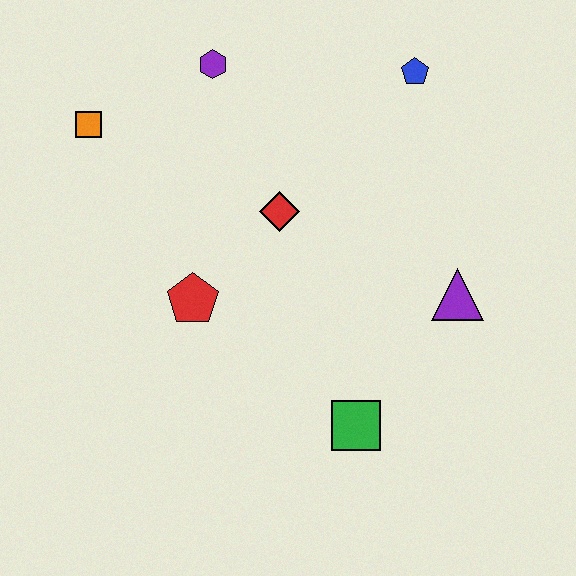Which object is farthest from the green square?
The orange square is farthest from the green square.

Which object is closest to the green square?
The purple triangle is closest to the green square.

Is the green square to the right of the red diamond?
Yes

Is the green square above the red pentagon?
No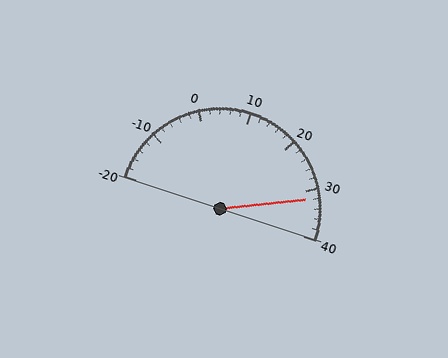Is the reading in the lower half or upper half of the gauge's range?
The reading is in the upper half of the range (-20 to 40).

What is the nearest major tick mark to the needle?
The nearest major tick mark is 30.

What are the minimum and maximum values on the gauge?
The gauge ranges from -20 to 40.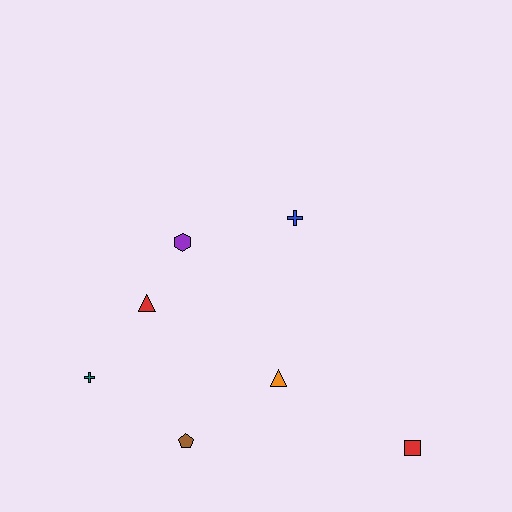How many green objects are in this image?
There are no green objects.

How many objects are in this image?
There are 7 objects.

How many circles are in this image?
There are no circles.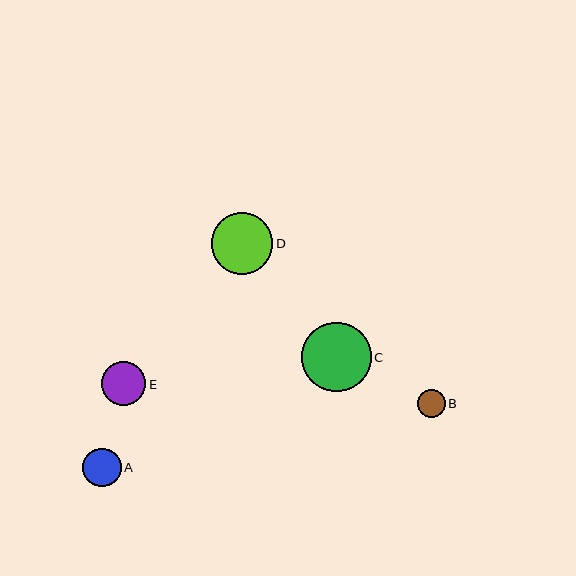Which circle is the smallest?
Circle B is the smallest with a size of approximately 28 pixels.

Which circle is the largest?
Circle C is the largest with a size of approximately 70 pixels.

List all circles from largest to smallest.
From largest to smallest: C, D, E, A, B.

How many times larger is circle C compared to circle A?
Circle C is approximately 1.8 times the size of circle A.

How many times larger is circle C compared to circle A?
Circle C is approximately 1.8 times the size of circle A.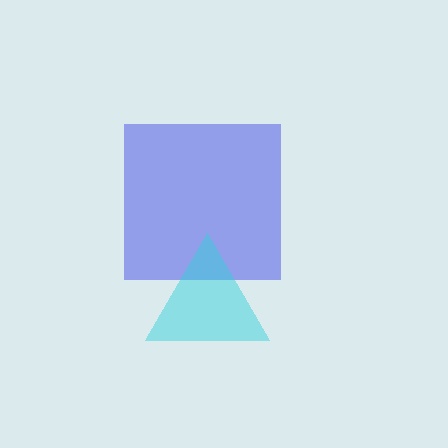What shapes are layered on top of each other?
The layered shapes are: a blue square, a cyan triangle.